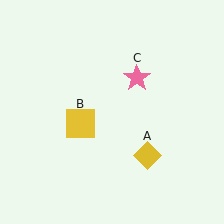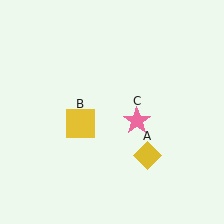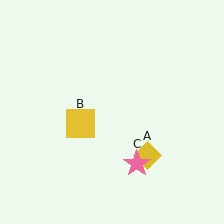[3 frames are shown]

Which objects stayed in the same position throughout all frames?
Yellow diamond (object A) and yellow square (object B) remained stationary.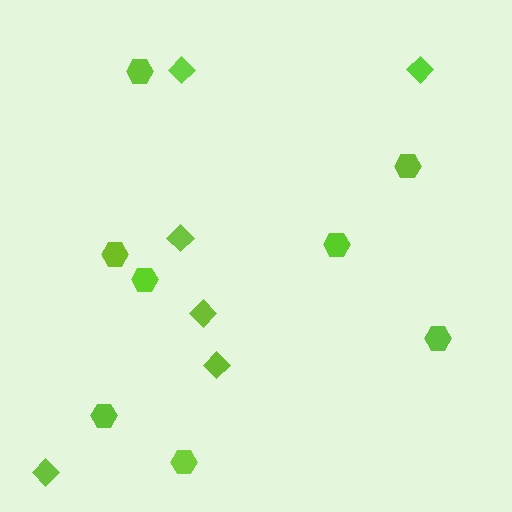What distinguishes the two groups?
There are 2 groups: one group of hexagons (8) and one group of diamonds (6).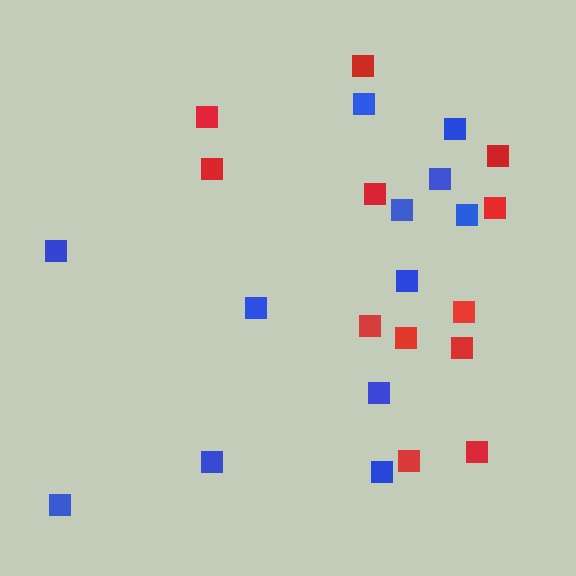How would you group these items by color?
There are 2 groups: one group of red squares (12) and one group of blue squares (12).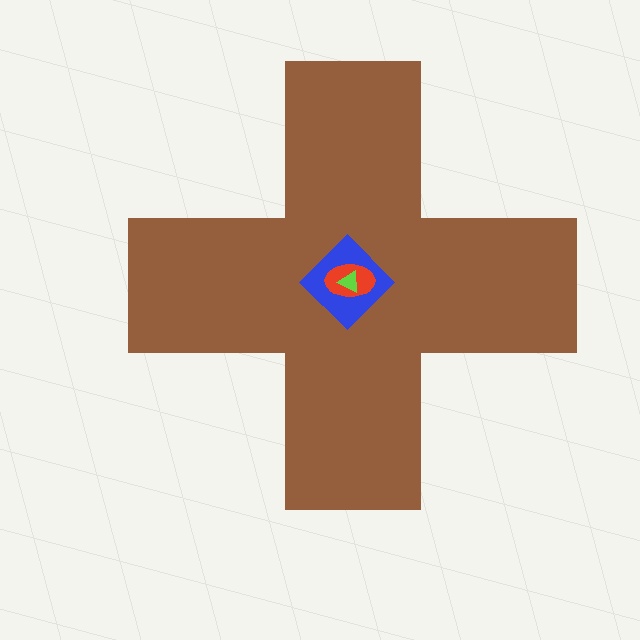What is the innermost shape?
The lime triangle.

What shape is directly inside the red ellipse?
The lime triangle.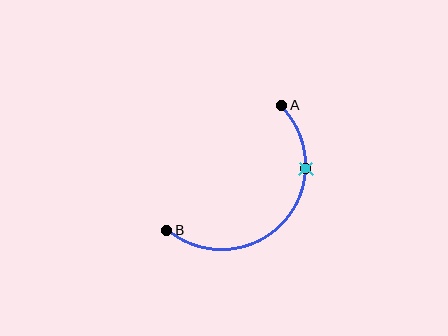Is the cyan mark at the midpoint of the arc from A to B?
No. The cyan mark lies on the arc but is closer to endpoint A. The arc midpoint would be at the point on the curve equidistant along the arc from both A and B.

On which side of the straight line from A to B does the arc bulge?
The arc bulges below and to the right of the straight line connecting A and B.